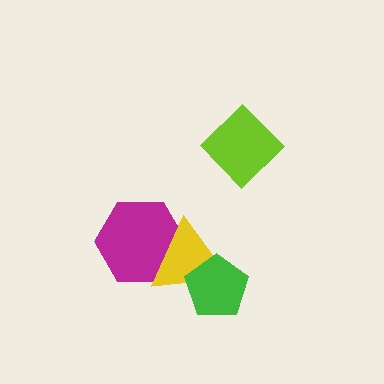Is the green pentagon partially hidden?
No, no other shape covers it.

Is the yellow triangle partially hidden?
Yes, it is partially covered by another shape.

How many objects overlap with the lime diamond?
0 objects overlap with the lime diamond.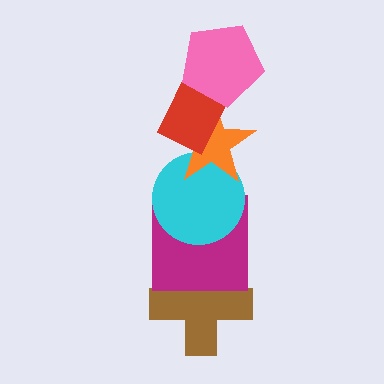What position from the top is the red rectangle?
The red rectangle is 2nd from the top.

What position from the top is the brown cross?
The brown cross is 6th from the top.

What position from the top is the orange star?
The orange star is 3rd from the top.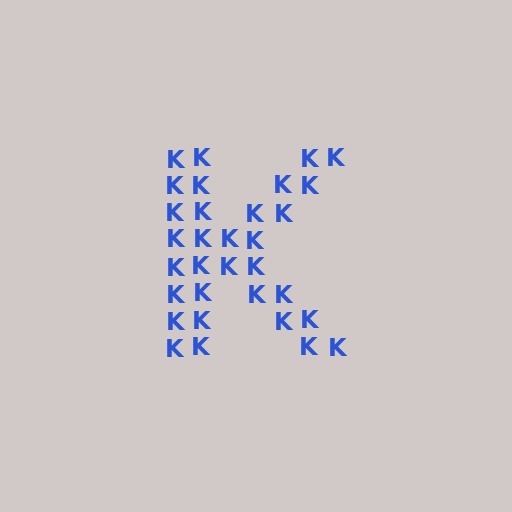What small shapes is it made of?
It is made of small letter K's.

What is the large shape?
The large shape is the letter K.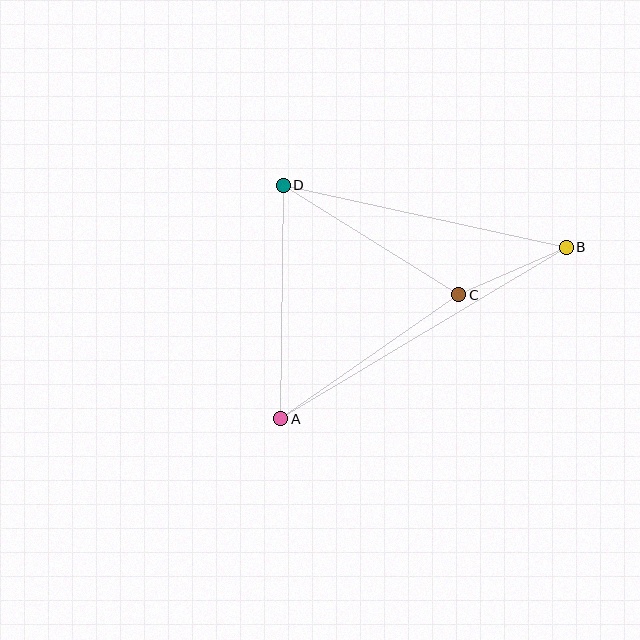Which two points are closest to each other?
Points B and C are closest to each other.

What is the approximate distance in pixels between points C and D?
The distance between C and D is approximately 207 pixels.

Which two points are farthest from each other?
Points A and B are farthest from each other.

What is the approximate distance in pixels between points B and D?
The distance between B and D is approximately 290 pixels.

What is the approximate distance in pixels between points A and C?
The distance between A and C is approximately 217 pixels.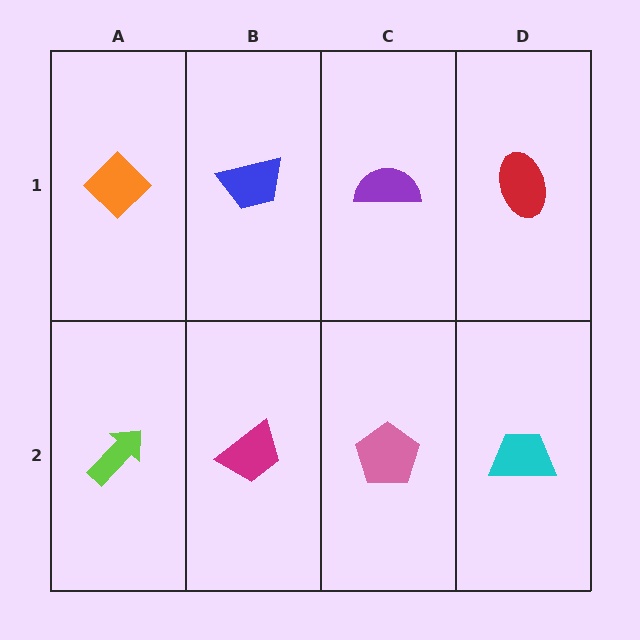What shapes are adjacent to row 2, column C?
A purple semicircle (row 1, column C), a magenta trapezoid (row 2, column B), a cyan trapezoid (row 2, column D).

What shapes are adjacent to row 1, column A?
A lime arrow (row 2, column A), a blue trapezoid (row 1, column B).